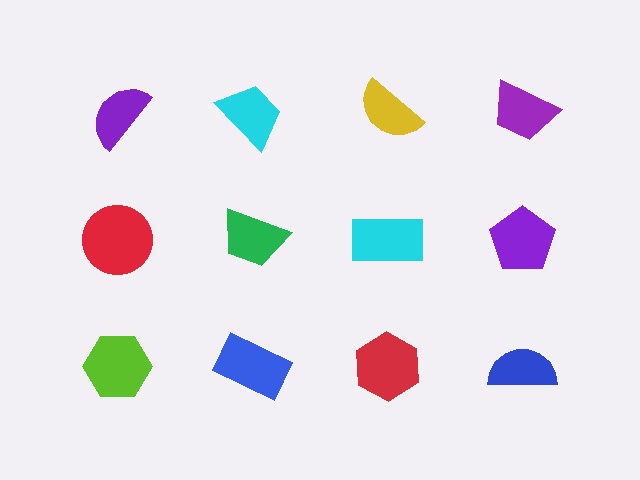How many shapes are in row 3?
4 shapes.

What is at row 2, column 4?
A purple pentagon.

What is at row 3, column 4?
A blue semicircle.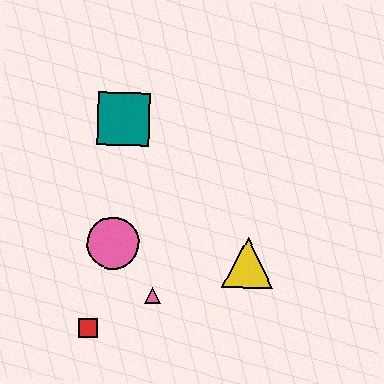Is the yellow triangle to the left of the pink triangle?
No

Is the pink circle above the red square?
Yes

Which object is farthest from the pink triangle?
The teal square is farthest from the pink triangle.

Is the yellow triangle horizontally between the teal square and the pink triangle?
No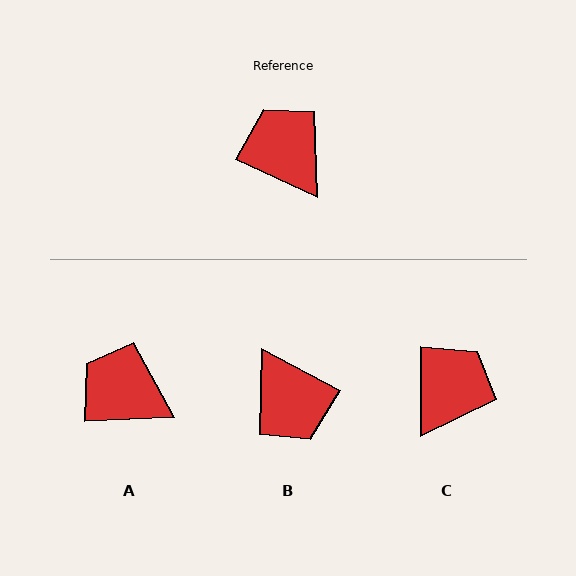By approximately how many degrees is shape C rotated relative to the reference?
Approximately 66 degrees clockwise.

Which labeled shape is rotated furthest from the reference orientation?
B, about 177 degrees away.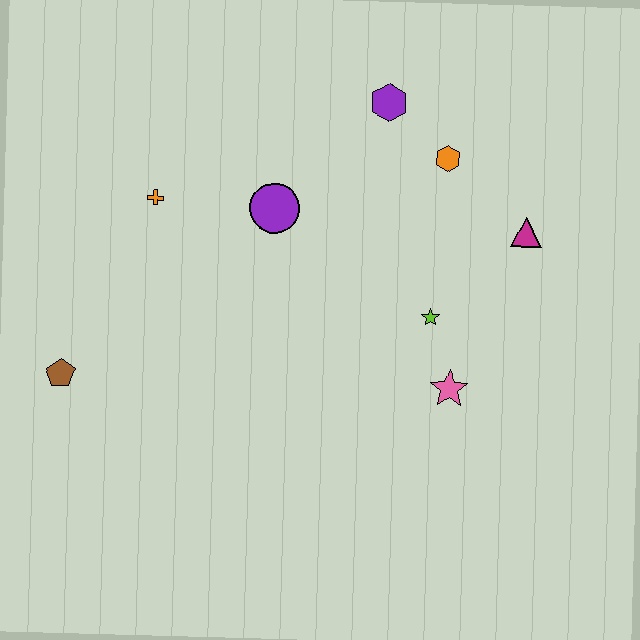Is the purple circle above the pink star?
Yes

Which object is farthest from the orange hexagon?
The brown pentagon is farthest from the orange hexagon.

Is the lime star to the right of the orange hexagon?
No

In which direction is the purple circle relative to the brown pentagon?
The purple circle is to the right of the brown pentagon.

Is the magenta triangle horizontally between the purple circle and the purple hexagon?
No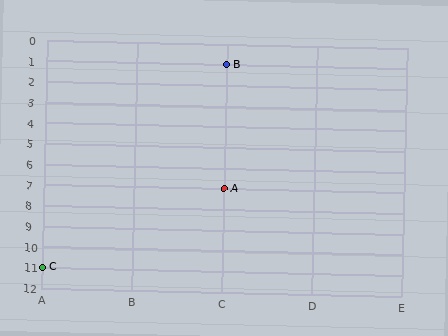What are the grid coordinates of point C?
Point C is at grid coordinates (A, 11).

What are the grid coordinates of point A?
Point A is at grid coordinates (C, 7).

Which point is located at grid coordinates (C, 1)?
Point B is at (C, 1).